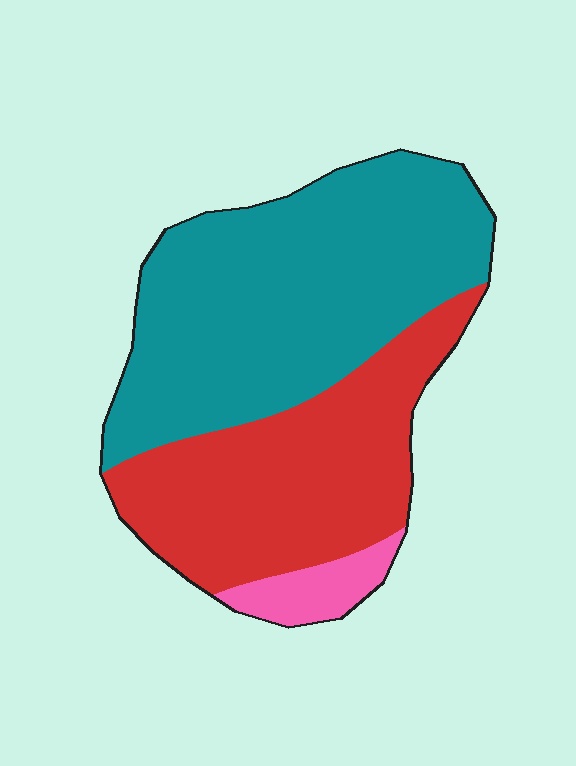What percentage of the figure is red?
Red covers 39% of the figure.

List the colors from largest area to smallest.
From largest to smallest: teal, red, pink.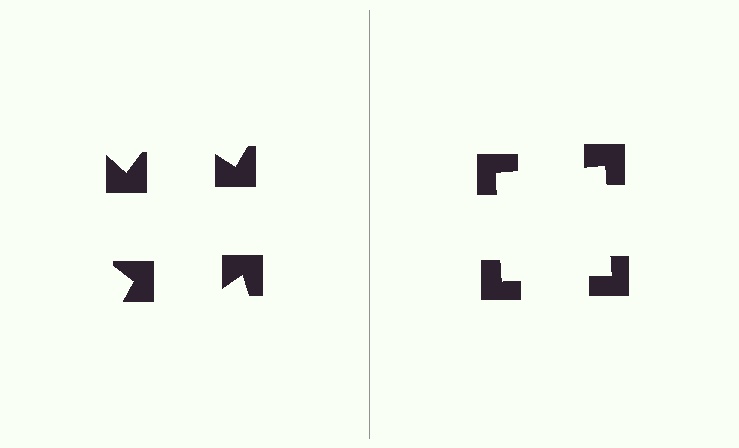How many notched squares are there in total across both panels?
8 — 4 on each side.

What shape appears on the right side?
An illusory square.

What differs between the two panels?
The notched squares are positioned identically on both sides; only the wedge orientations differ. On the right they align to a square; on the left they are misaligned.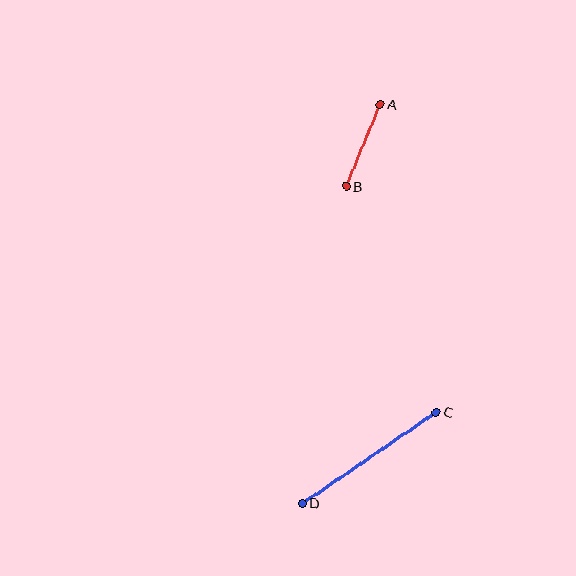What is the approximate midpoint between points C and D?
The midpoint is at approximately (369, 458) pixels.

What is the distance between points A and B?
The distance is approximately 89 pixels.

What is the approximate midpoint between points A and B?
The midpoint is at approximately (363, 145) pixels.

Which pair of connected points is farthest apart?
Points C and D are farthest apart.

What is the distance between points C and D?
The distance is approximately 162 pixels.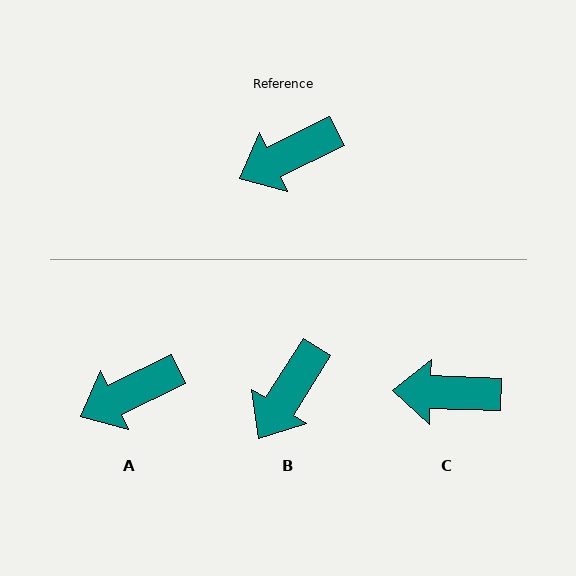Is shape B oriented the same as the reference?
No, it is off by about 32 degrees.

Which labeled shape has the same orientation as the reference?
A.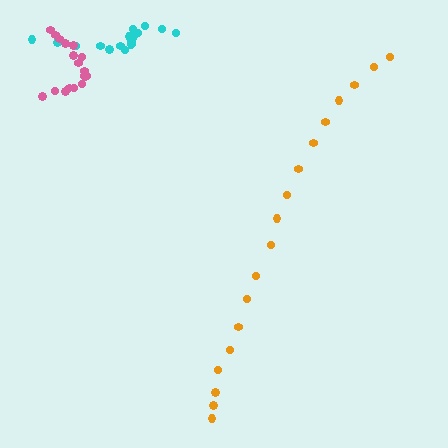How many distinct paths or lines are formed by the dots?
There are 3 distinct paths.